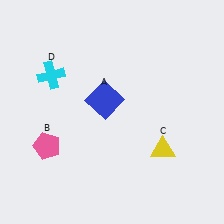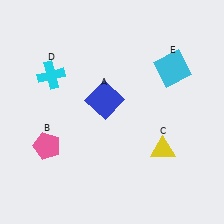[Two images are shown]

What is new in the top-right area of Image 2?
A cyan square (E) was added in the top-right area of Image 2.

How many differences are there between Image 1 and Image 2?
There is 1 difference between the two images.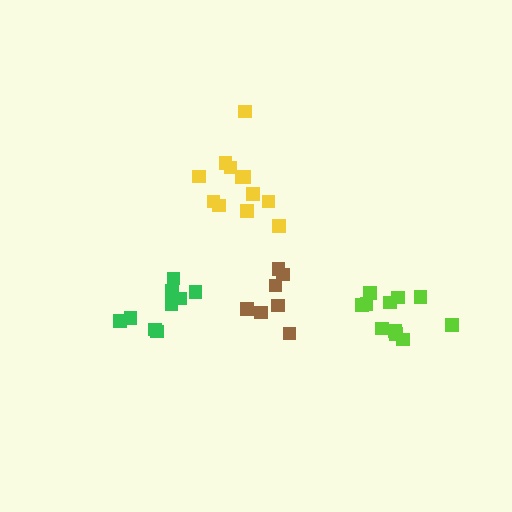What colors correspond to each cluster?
The clusters are colored: yellow, lime, green, brown.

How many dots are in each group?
Group 1: 12 dots, Group 2: 11 dots, Group 3: 9 dots, Group 4: 7 dots (39 total).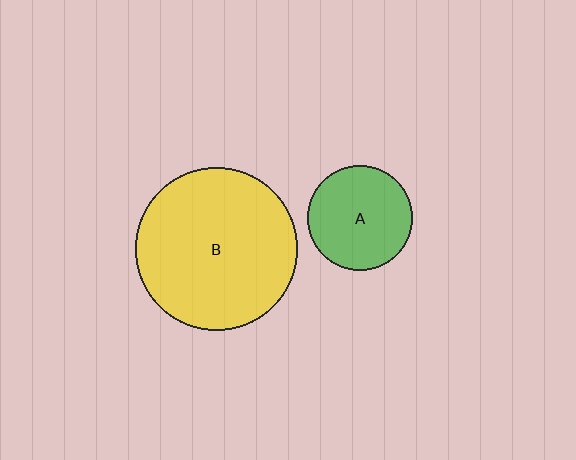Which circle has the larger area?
Circle B (yellow).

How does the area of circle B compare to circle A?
Approximately 2.4 times.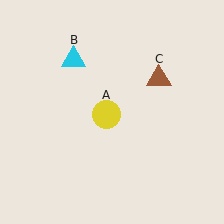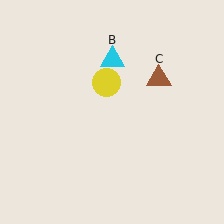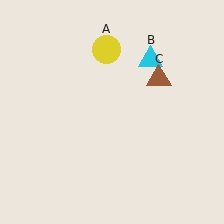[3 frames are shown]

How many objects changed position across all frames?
2 objects changed position: yellow circle (object A), cyan triangle (object B).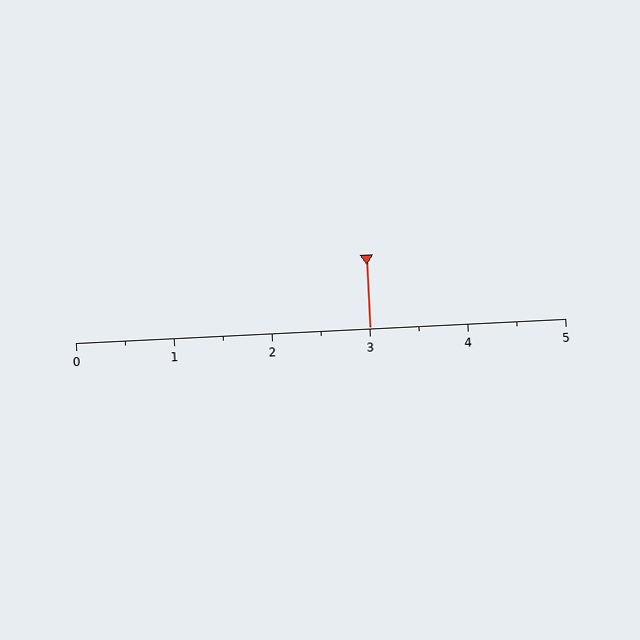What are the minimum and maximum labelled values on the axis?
The axis runs from 0 to 5.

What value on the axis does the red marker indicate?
The marker indicates approximately 3.